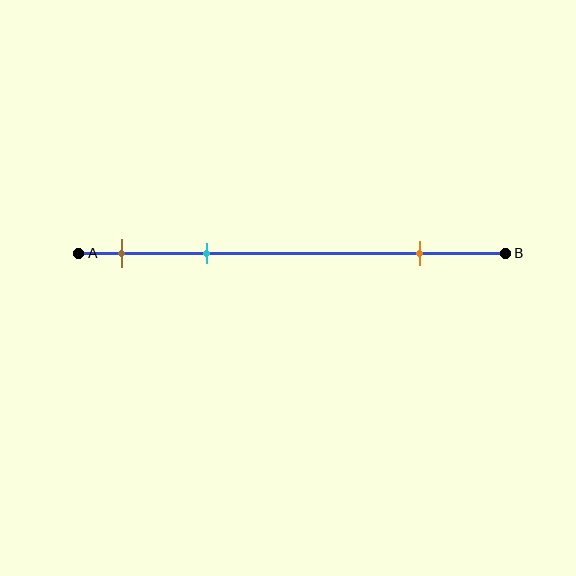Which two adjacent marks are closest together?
The brown and cyan marks are the closest adjacent pair.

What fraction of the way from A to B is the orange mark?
The orange mark is approximately 80% (0.8) of the way from A to B.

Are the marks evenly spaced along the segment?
No, the marks are not evenly spaced.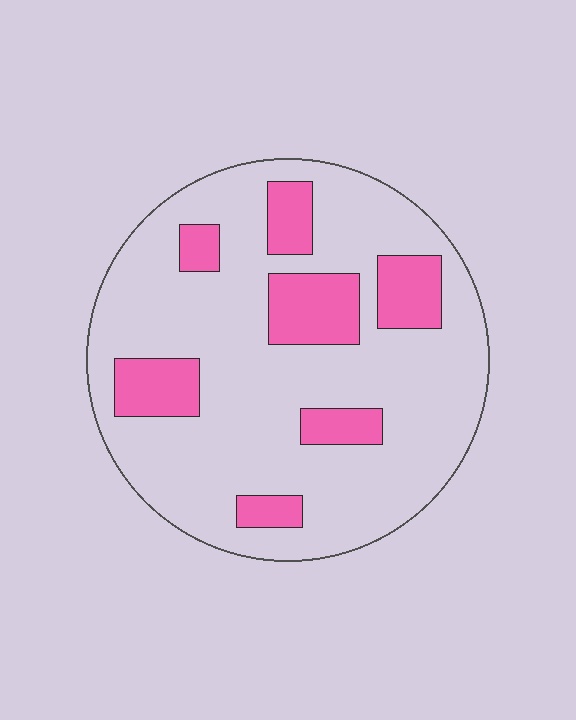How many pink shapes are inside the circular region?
7.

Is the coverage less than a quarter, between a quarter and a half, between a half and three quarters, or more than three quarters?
Less than a quarter.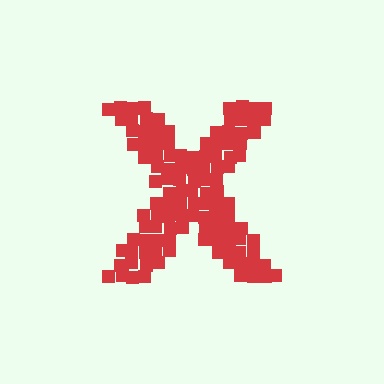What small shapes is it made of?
It is made of small squares.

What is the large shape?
The large shape is the letter X.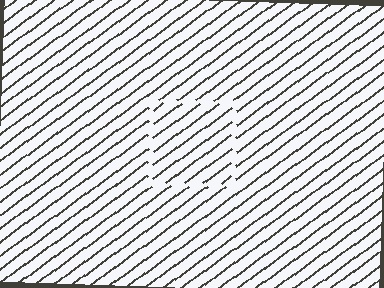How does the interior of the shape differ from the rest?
The interior of the shape contains the same grating, shifted by half a period — the contour is defined by the phase discontinuity where line-ends from the inner and outer gratings abut.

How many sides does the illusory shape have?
4 sides — the line-ends trace a square.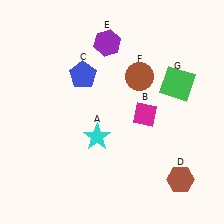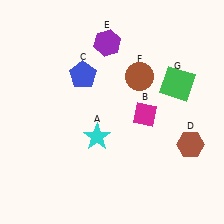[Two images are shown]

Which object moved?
The brown hexagon (D) moved up.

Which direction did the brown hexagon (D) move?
The brown hexagon (D) moved up.